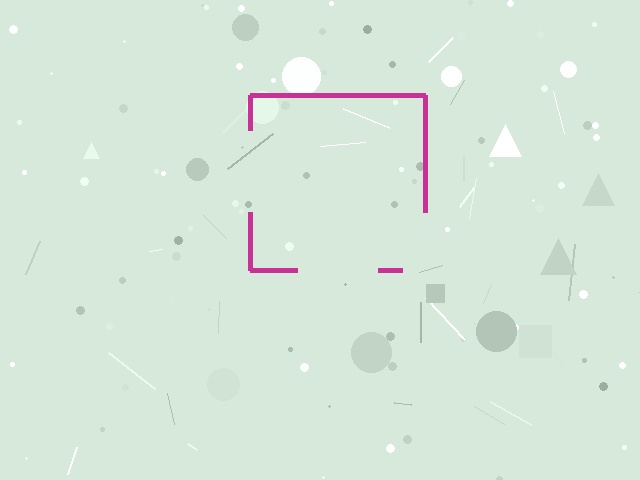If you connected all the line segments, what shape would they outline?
They would outline a square.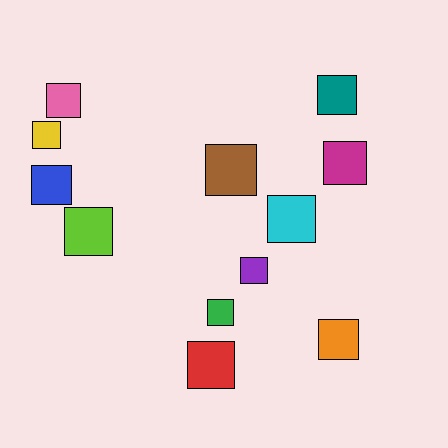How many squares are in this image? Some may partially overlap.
There are 12 squares.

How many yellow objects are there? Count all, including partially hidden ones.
There is 1 yellow object.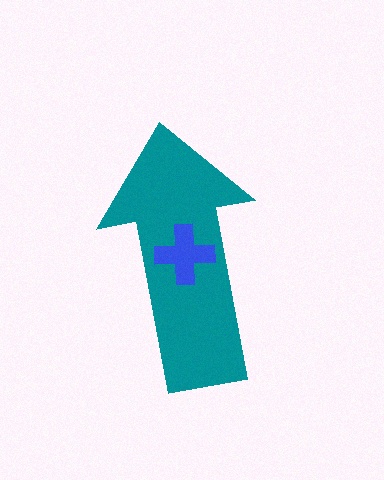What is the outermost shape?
The teal arrow.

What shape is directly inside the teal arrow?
The blue cross.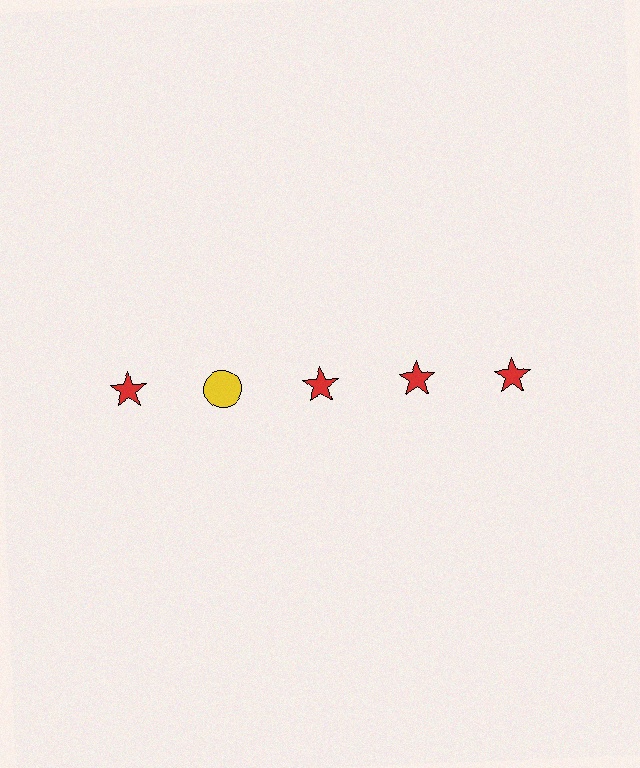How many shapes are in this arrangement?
There are 5 shapes arranged in a grid pattern.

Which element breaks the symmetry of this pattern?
The yellow circle in the top row, second from left column breaks the symmetry. All other shapes are red stars.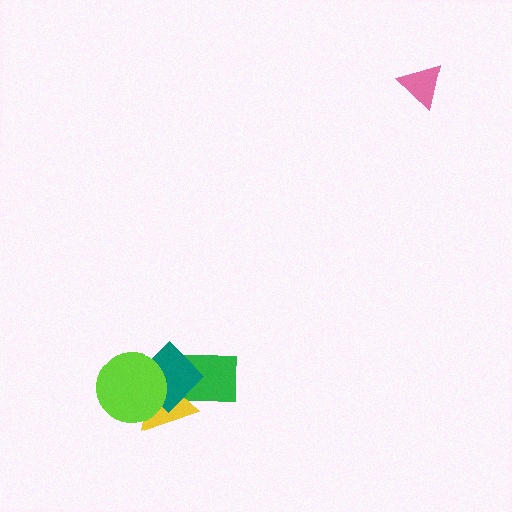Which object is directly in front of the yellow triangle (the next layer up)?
The teal diamond is directly in front of the yellow triangle.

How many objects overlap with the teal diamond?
3 objects overlap with the teal diamond.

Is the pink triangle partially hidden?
No, no other shape covers it.